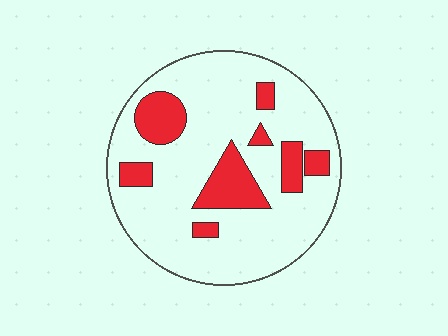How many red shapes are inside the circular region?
8.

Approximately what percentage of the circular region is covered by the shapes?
Approximately 20%.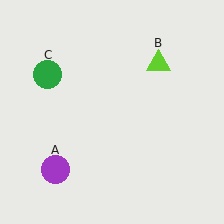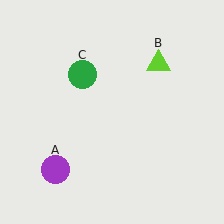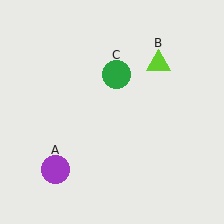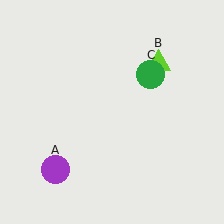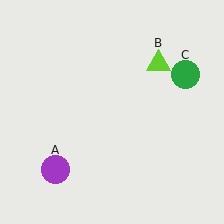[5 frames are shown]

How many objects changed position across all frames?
1 object changed position: green circle (object C).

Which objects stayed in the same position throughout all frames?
Purple circle (object A) and lime triangle (object B) remained stationary.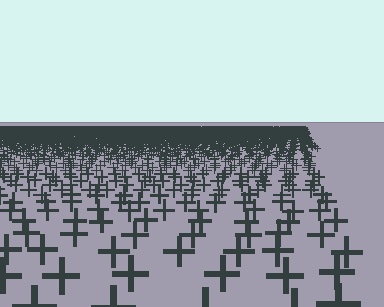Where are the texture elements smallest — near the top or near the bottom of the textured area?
Near the top.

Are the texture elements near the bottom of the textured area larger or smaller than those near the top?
Larger. Near the bottom, elements are closer to the viewer and appear at a bigger on-screen size.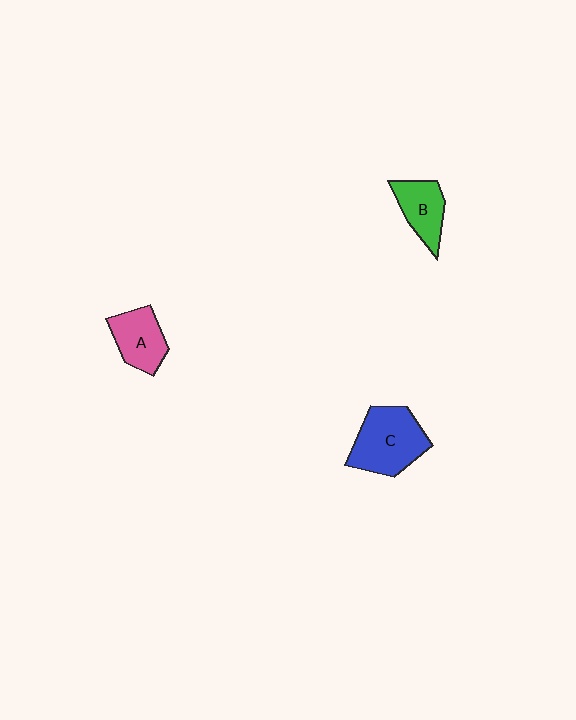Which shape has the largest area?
Shape C (blue).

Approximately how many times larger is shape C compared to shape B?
Approximately 1.7 times.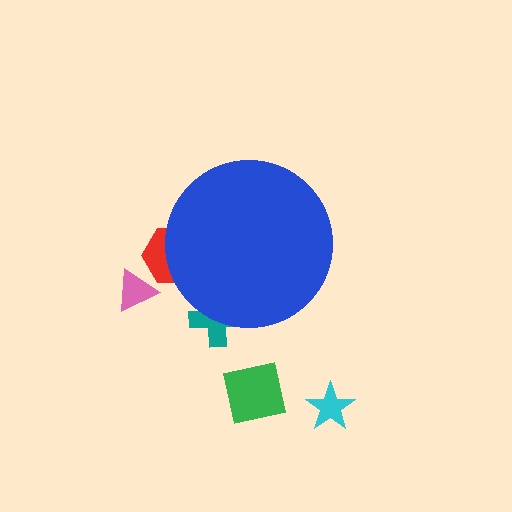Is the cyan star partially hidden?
No, the cyan star is fully visible.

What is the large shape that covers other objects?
A blue circle.